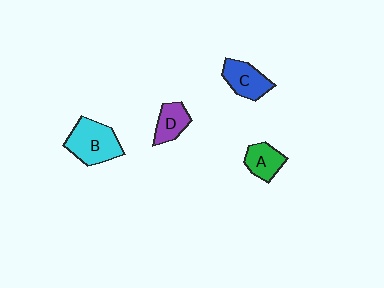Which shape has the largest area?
Shape B (cyan).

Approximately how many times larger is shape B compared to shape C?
Approximately 1.4 times.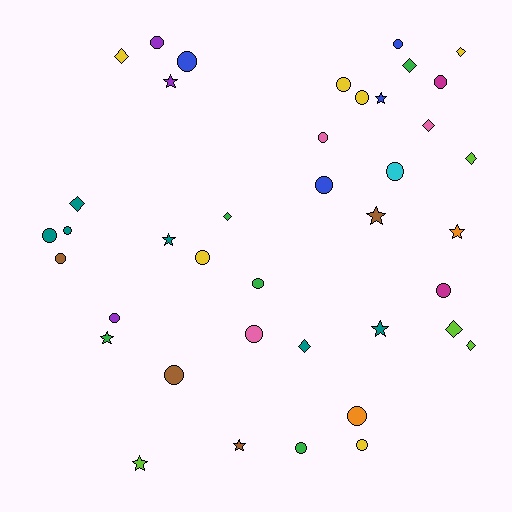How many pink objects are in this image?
There are 3 pink objects.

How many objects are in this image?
There are 40 objects.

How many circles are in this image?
There are 21 circles.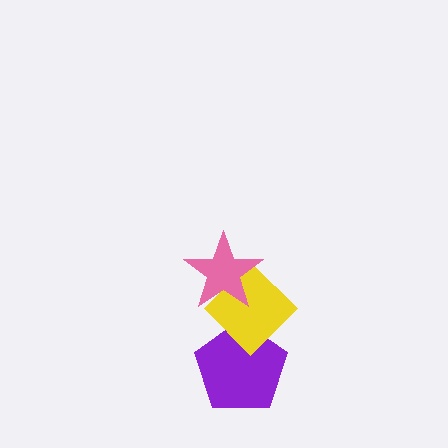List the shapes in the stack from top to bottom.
From top to bottom: the pink star, the yellow diamond, the purple pentagon.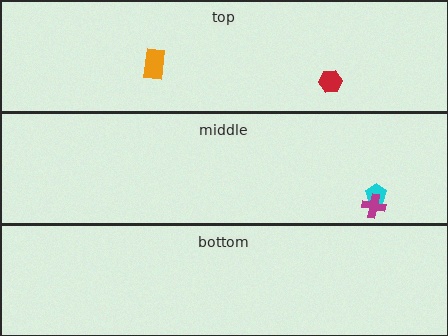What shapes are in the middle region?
The cyan pentagon, the magenta cross.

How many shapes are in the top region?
2.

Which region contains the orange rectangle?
The top region.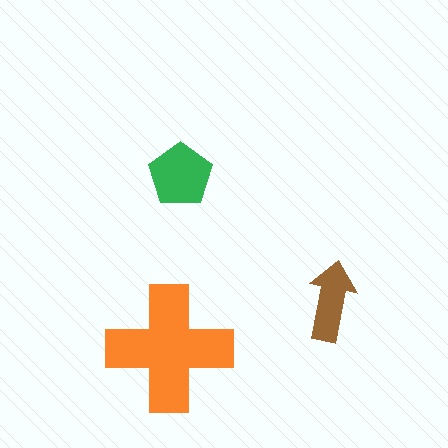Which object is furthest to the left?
The orange cross is leftmost.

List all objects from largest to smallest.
The orange cross, the green pentagon, the brown arrow.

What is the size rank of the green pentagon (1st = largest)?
2nd.